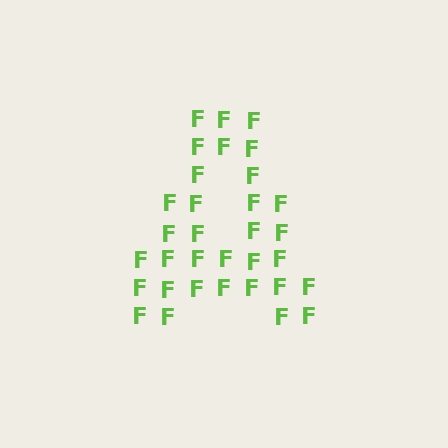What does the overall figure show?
The overall figure shows the letter A.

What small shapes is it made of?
It is made of small letter F's.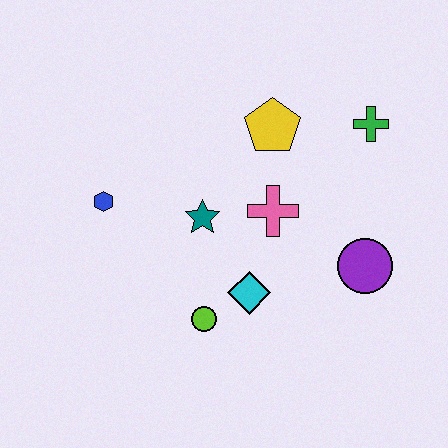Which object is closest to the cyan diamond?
The lime circle is closest to the cyan diamond.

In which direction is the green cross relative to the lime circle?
The green cross is above the lime circle.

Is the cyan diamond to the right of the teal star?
Yes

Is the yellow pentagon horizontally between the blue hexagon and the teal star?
No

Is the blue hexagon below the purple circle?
No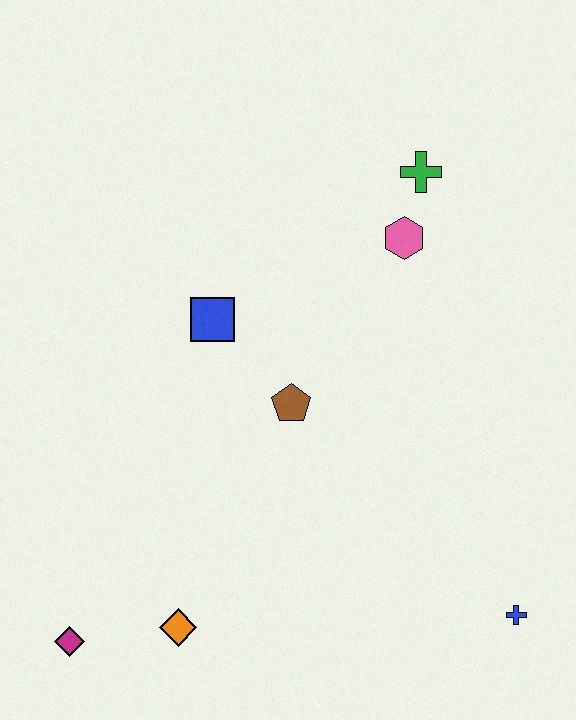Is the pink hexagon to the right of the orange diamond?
Yes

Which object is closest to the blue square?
The brown pentagon is closest to the blue square.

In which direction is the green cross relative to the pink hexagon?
The green cross is above the pink hexagon.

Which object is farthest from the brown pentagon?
The magenta diamond is farthest from the brown pentagon.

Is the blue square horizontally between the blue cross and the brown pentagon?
No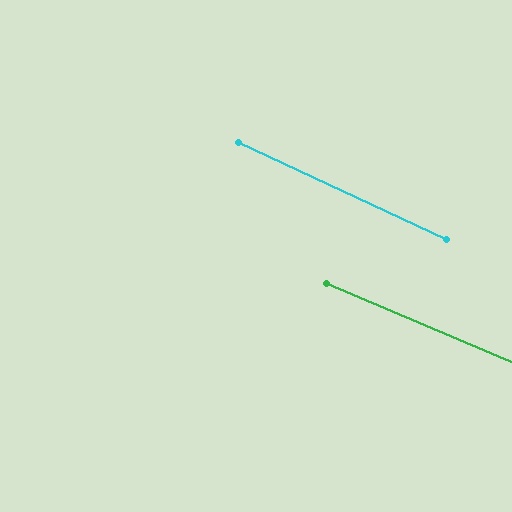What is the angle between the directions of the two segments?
Approximately 2 degrees.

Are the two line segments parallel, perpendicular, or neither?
Parallel — their directions differ by only 2.0°.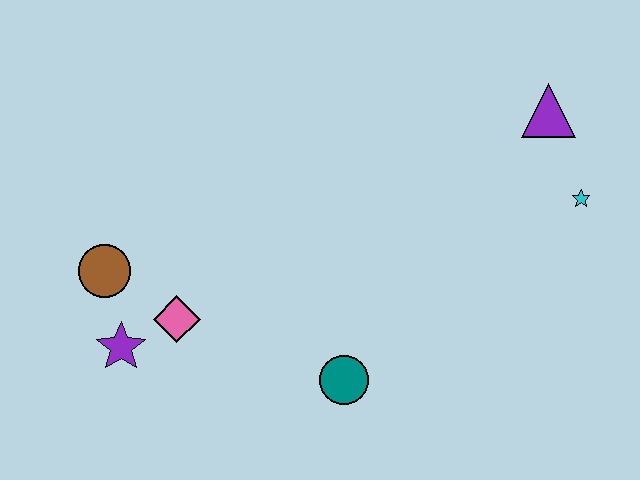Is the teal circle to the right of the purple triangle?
No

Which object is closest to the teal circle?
The pink diamond is closest to the teal circle.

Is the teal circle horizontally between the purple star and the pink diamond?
No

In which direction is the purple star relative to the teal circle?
The purple star is to the left of the teal circle.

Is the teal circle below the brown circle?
Yes